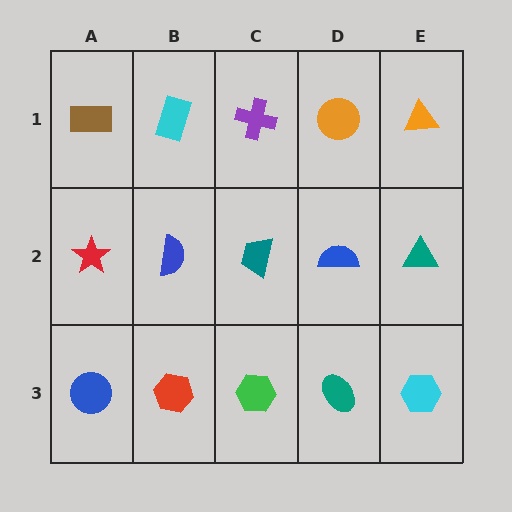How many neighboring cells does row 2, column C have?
4.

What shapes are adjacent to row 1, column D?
A blue semicircle (row 2, column D), a purple cross (row 1, column C), an orange triangle (row 1, column E).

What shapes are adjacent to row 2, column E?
An orange triangle (row 1, column E), a cyan hexagon (row 3, column E), a blue semicircle (row 2, column D).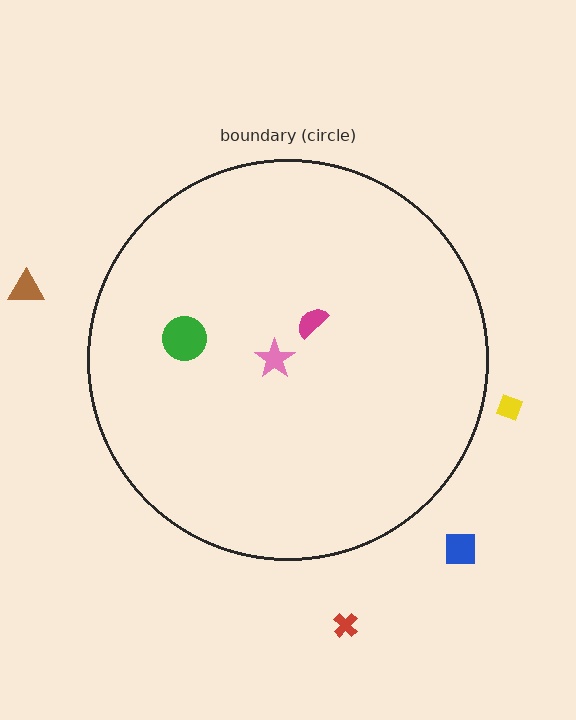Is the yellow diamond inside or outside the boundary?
Outside.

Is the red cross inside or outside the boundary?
Outside.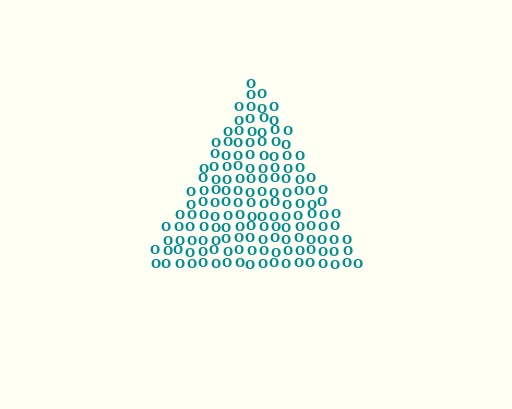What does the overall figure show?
The overall figure shows a triangle.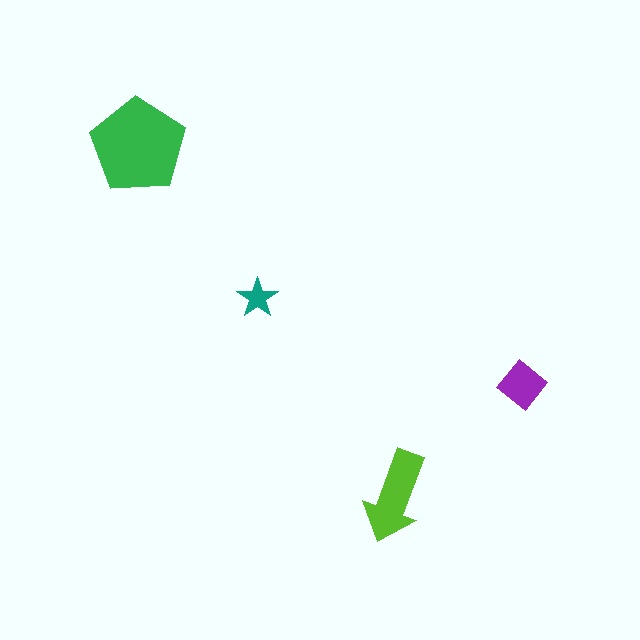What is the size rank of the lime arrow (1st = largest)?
2nd.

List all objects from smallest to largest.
The teal star, the purple diamond, the lime arrow, the green pentagon.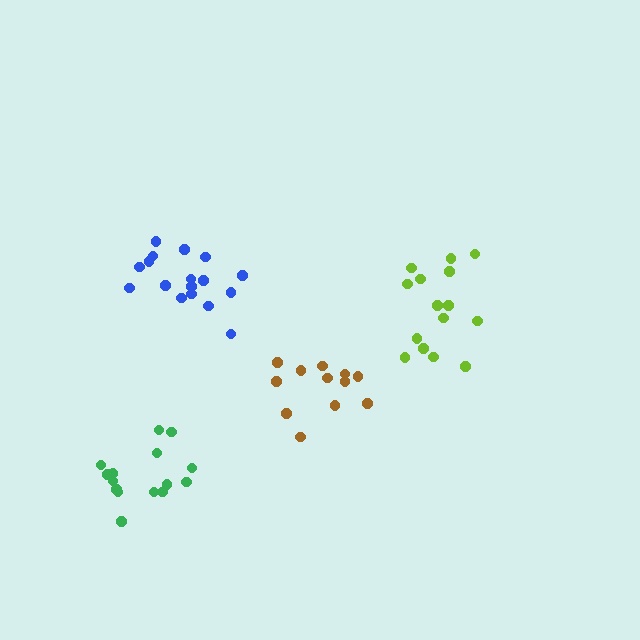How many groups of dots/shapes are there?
There are 4 groups.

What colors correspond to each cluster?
The clusters are colored: green, brown, lime, blue.